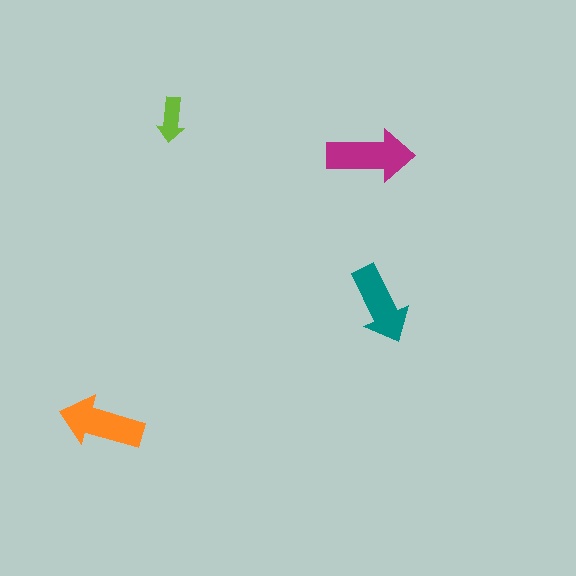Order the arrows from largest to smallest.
the magenta one, the orange one, the teal one, the lime one.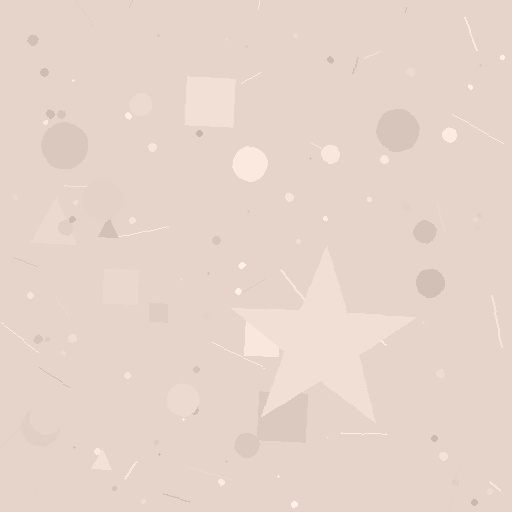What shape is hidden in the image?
A star is hidden in the image.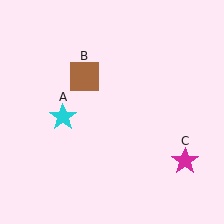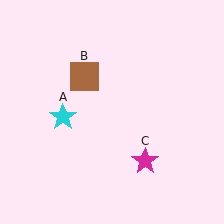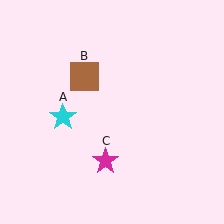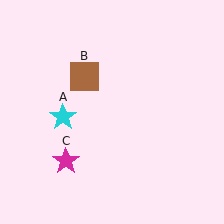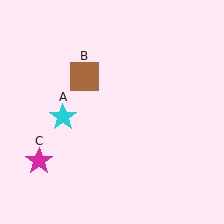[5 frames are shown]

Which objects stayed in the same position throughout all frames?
Cyan star (object A) and brown square (object B) remained stationary.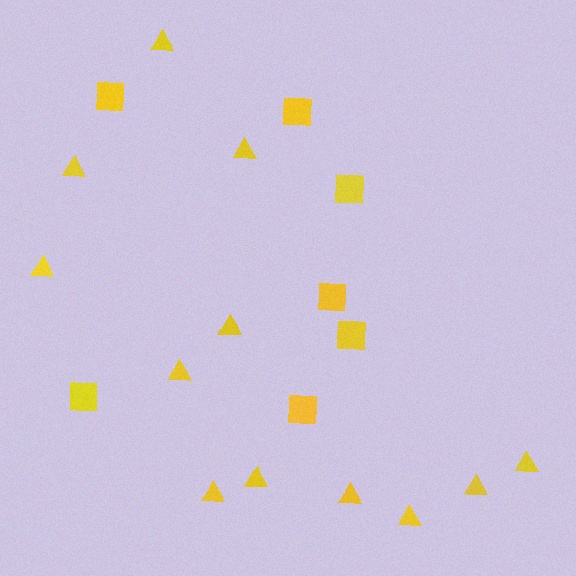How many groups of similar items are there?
There are 2 groups: one group of triangles (12) and one group of squares (7).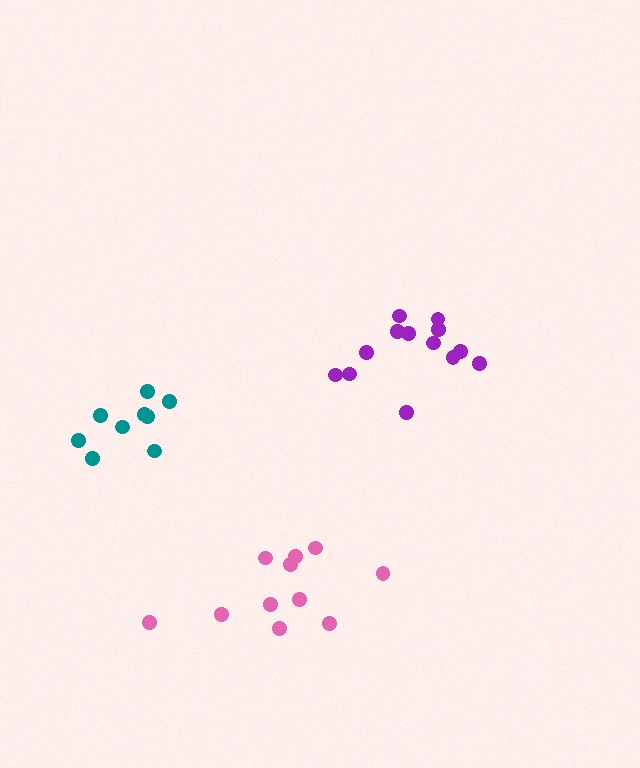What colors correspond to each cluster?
The clusters are colored: purple, teal, pink.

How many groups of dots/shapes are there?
There are 3 groups.